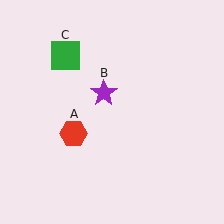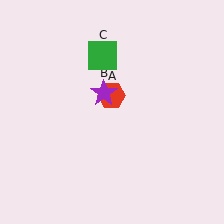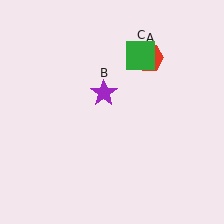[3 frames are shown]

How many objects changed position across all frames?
2 objects changed position: red hexagon (object A), green square (object C).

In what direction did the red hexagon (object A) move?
The red hexagon (object A) moved up and to the right.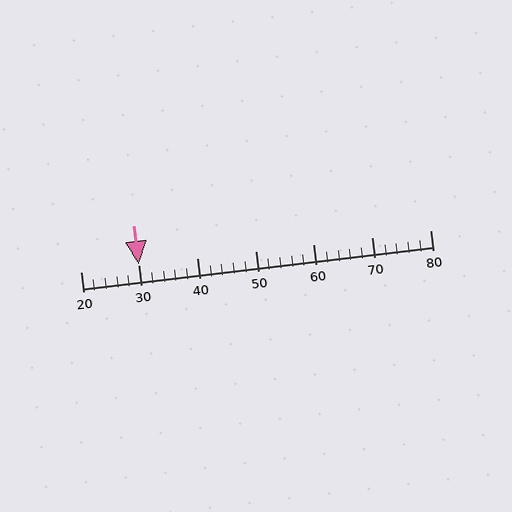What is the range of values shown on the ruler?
The ruler shows values from 20 to 80.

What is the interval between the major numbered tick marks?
The major tick marks are spaced 10 units apart.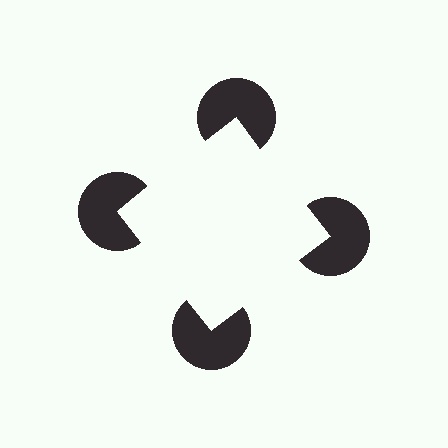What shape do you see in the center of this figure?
An illusory square — its edges are inferred from the aligned wedge cuts in the pac-man discs, not physically drawn.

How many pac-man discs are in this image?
There are 4 — one at each vertex of the illusory square.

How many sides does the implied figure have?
4 sides.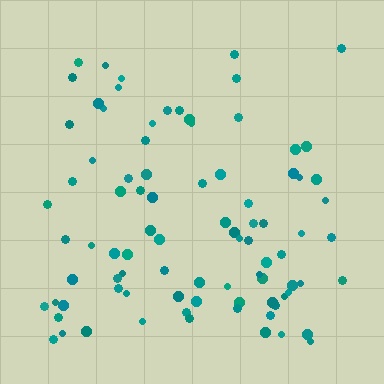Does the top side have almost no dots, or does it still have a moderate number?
Still a moderate number, just noticeably fewer than the bottom.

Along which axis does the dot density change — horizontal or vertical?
Vertical.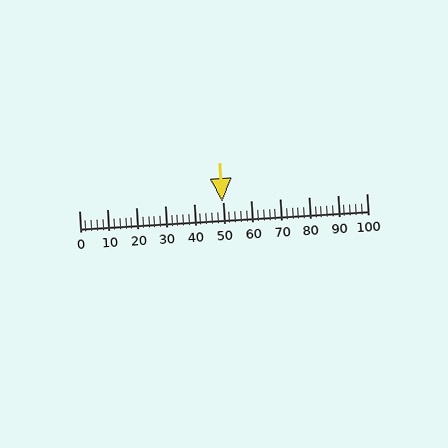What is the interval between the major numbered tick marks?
The major tick marks are spaced 10 units apart.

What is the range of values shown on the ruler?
The ruler shows values from 0 to 100.